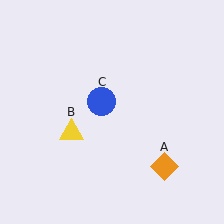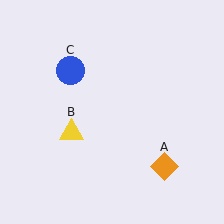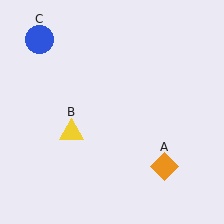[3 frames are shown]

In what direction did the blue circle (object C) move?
The blue circle (object C) moved up and to the left.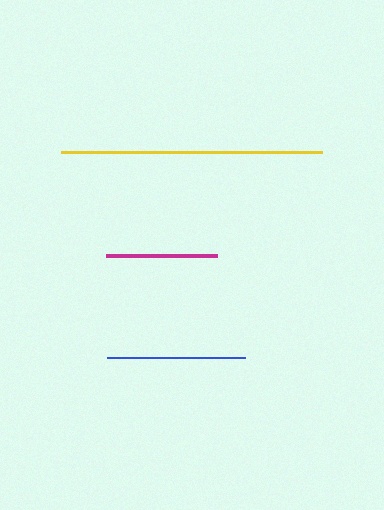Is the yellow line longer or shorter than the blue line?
The yellow line is longer than the blue line.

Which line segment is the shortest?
The magenta line is the shortest at approximately 111 pixels.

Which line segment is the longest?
The yellow line is the longest at approximately 261 pixels.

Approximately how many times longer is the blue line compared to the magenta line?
The blue line is approximately 1.2 times the length of the magenta line.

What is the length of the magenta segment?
The magenta segment is approximately 111 pixels long.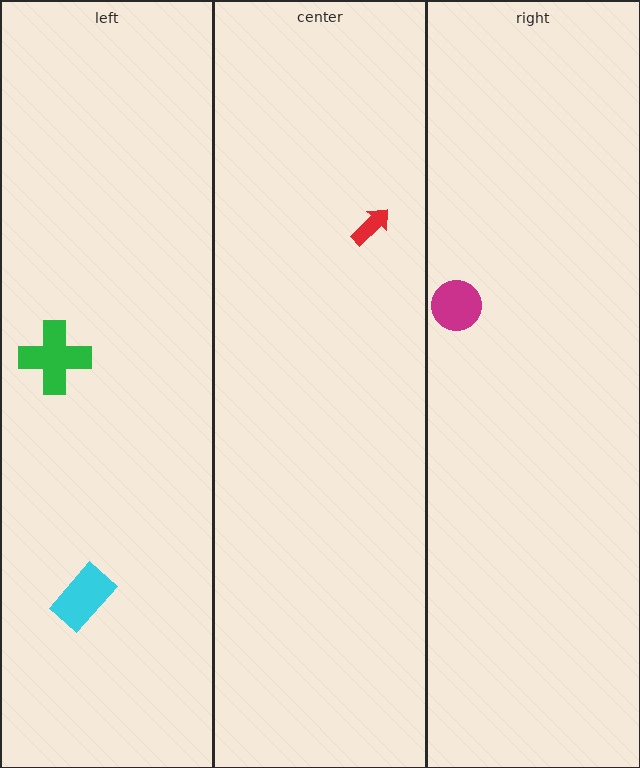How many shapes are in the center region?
1.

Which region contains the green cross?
The left region.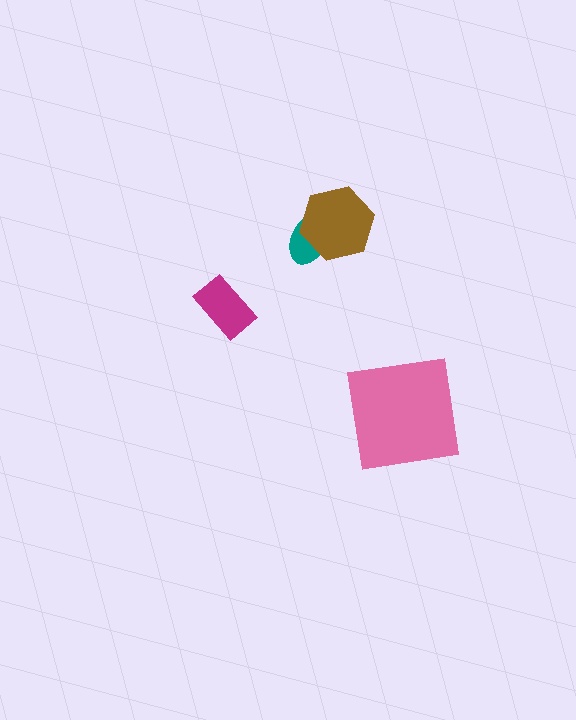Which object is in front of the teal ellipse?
The brown hexagon is in front of the teal ellipse.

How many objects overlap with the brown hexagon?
1 object overlaps with the brown hexagon.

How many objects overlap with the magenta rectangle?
0 objects overlap with the magenta rectangle.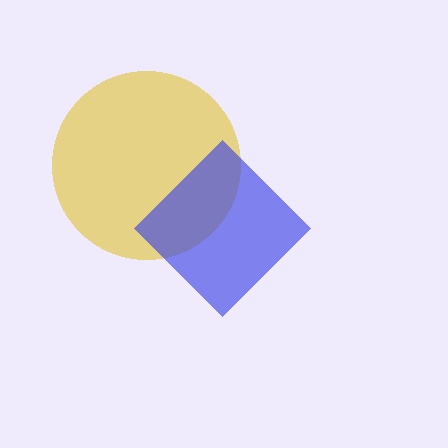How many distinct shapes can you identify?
There are 2 distinct shapes: a yellow circle, a blue diamond.